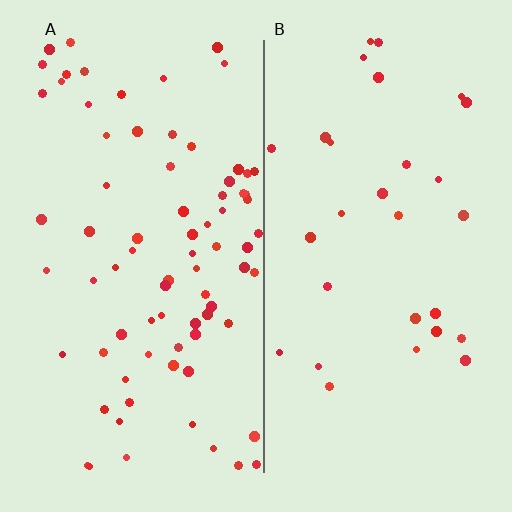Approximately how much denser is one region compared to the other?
Approximately 2.6× — region A over region B.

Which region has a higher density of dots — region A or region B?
A (the left).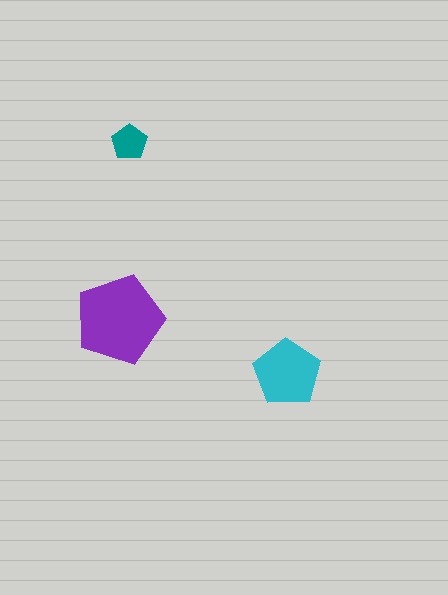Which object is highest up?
The teal pentagon is topmost.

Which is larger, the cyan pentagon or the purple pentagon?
The purple one.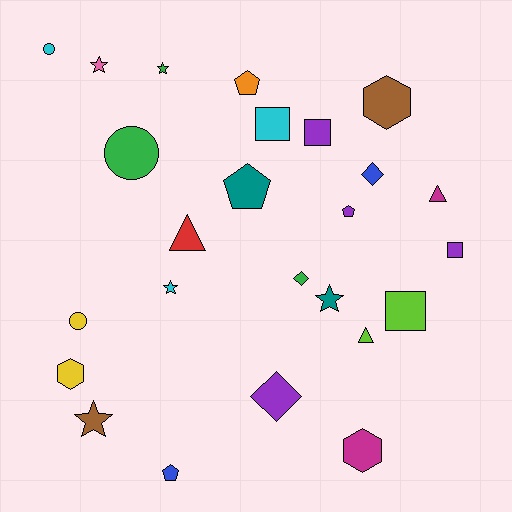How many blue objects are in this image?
There are 2 blue objects.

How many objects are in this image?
There are 25 objects.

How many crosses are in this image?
There are no crosses.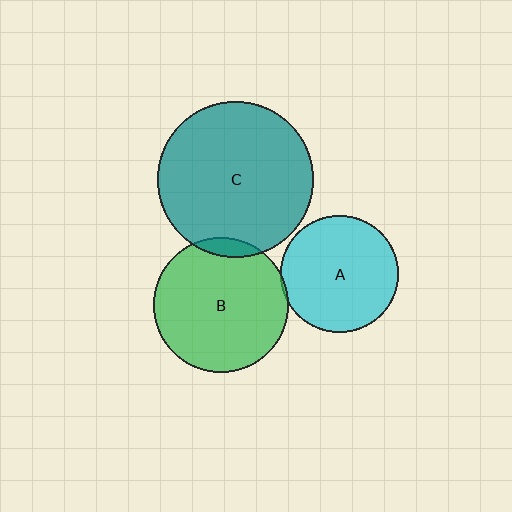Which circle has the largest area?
Circle C (teal).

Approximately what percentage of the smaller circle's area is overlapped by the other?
Approximately 5%.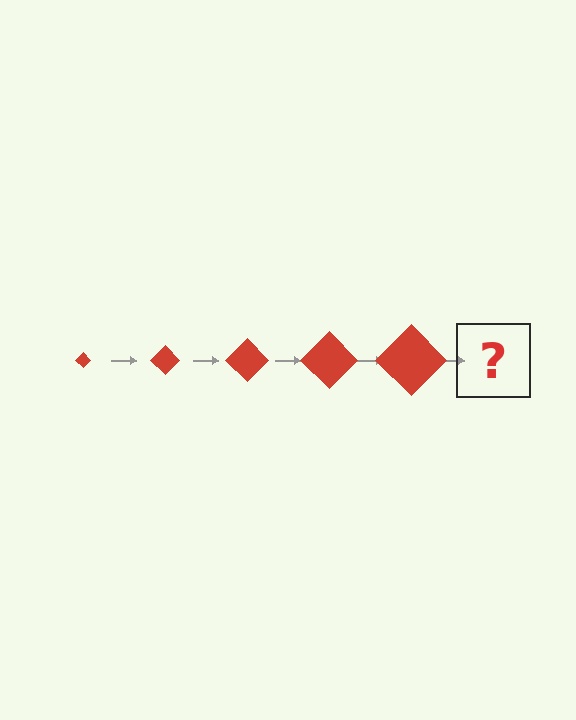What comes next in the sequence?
The next element should be a red diamond, larger than the previous one.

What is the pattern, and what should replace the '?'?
The pattern is that the diamond gets progressively larger each step. The '?' should be a red diamond, larger than the previous one.